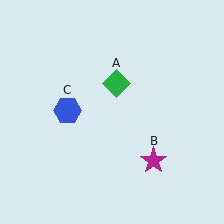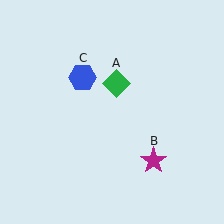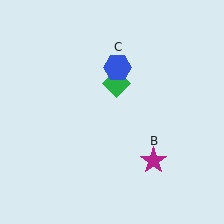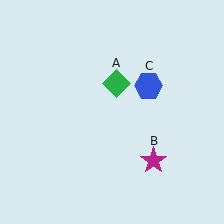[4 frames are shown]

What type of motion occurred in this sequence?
The blue hexagon (object C) rotated clockwise around the center of the scene.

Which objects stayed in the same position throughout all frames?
Green diamond (object A) and magenta star (object B) remained stationary.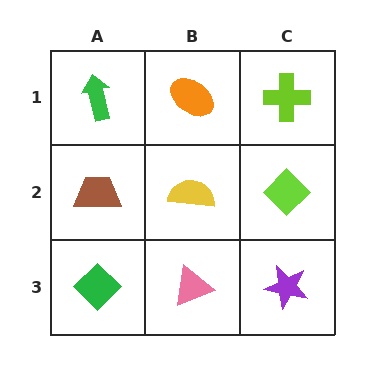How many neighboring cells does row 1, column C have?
2.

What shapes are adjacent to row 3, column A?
A brown trapezoid (row 2, column A), a pink triangle (row 3, column B).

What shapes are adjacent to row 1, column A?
A brown trapezoid (row 2, column A), an orange ellipse (row 1, column B).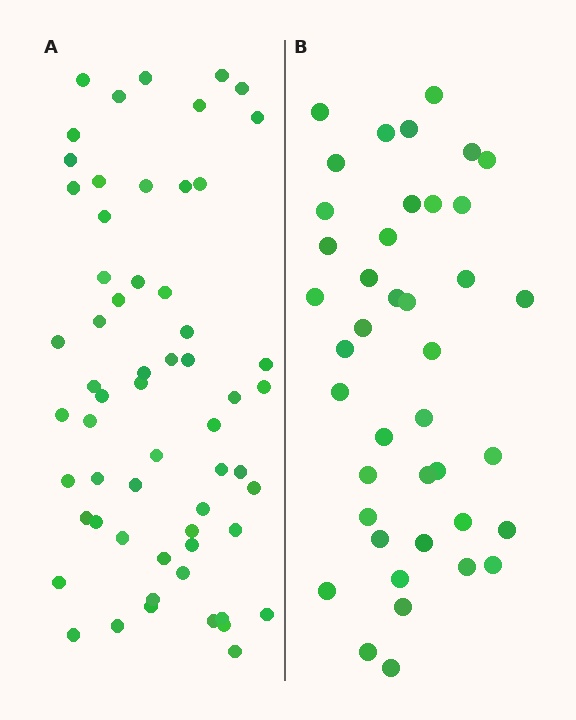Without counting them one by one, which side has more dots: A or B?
Region A (the left region) has more dots.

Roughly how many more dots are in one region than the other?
Region A has approximately 20 more dots than region B.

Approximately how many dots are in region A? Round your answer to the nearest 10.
About 60 dots.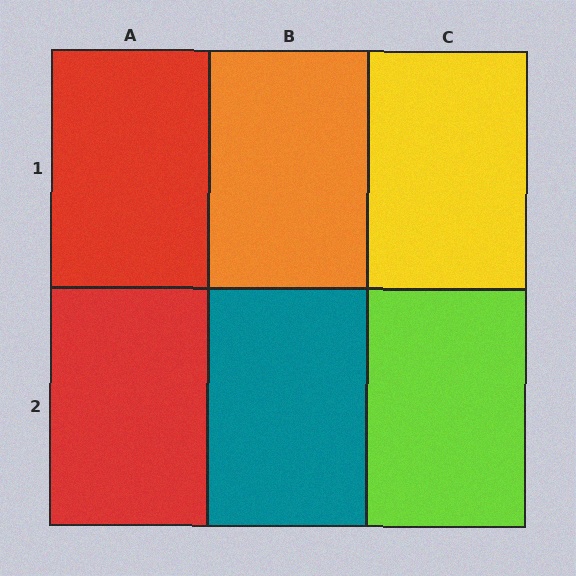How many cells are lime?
1 cell is lime.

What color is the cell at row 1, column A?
Red.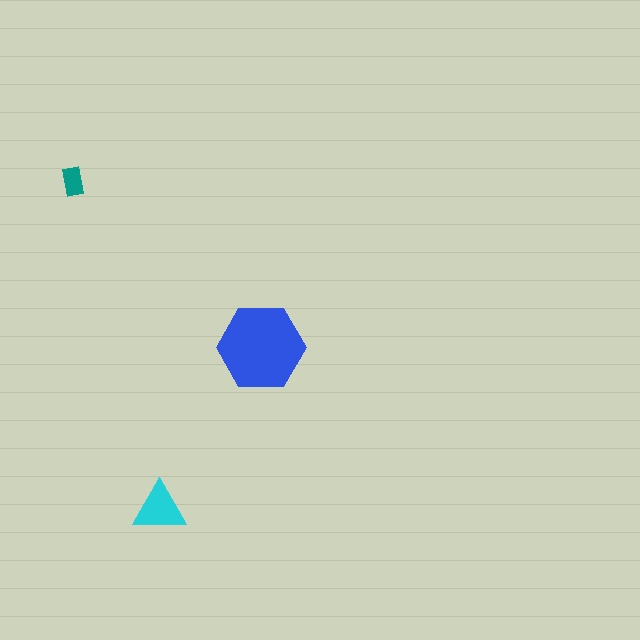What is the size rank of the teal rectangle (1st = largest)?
3rd.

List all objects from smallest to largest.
The teal rectangle, the cyan triangle, the blue hexagon.